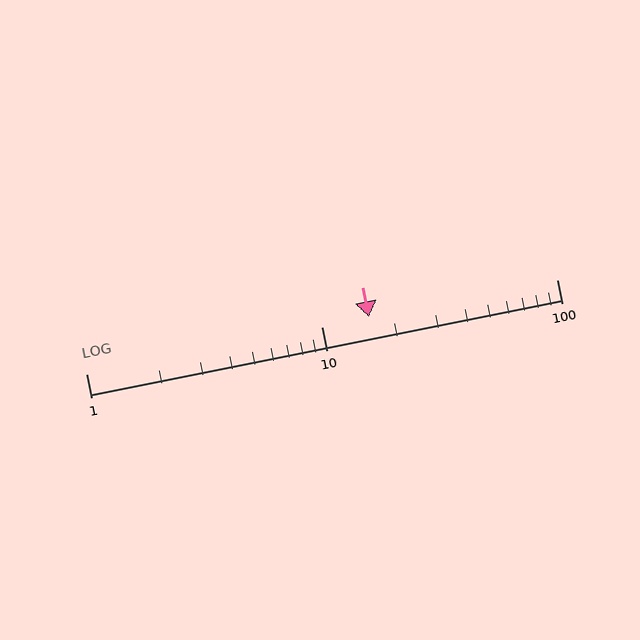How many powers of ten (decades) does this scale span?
The scale spans 2 decades, from 1 to 100.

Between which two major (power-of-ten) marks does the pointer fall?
The pointer is between 10 and 100.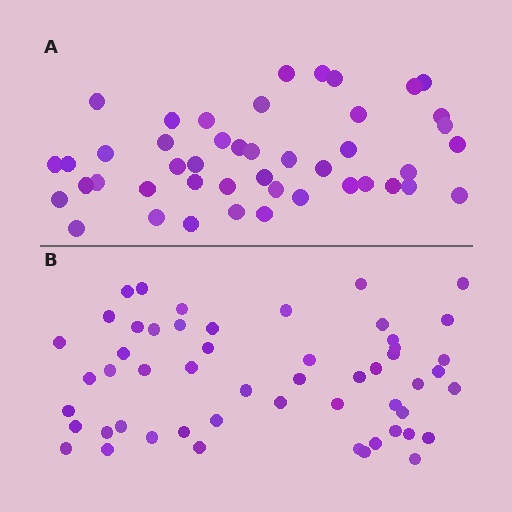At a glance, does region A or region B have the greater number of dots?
Region B (the bottom region) has more dots.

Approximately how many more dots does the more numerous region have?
Region B has roughly 8 or so more dots than region A.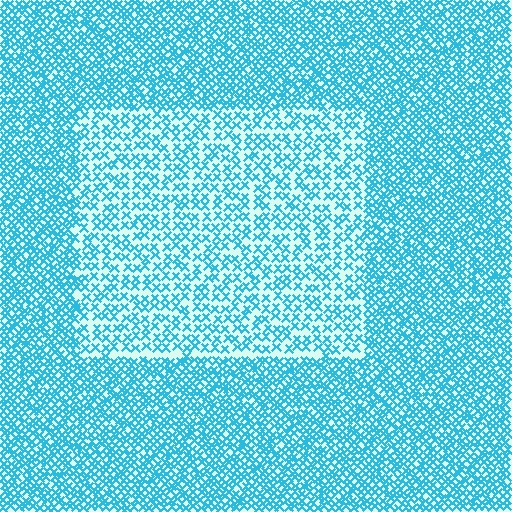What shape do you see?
I see a rectangle.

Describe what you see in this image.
The image contains small cyan elements arranged at two different densities. A rectangle-shaped region is visible where the elements are less densely packed than the surrounding area.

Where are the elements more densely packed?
The elements are more densely packed outside the rectangle boundary.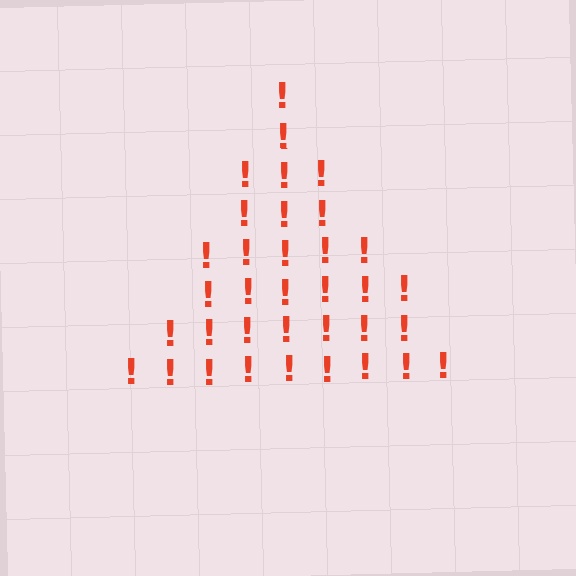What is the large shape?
The large shape is a triangle.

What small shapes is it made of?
It is made of small exclamation marks.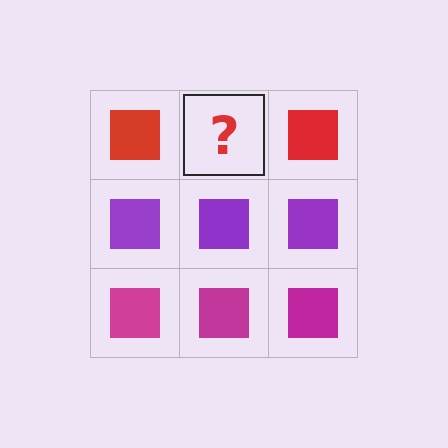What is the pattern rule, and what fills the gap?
The rule is that each row has a consistent color. The gap should be filled with a red square.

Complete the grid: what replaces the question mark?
The question mark should be replaced with a red square.